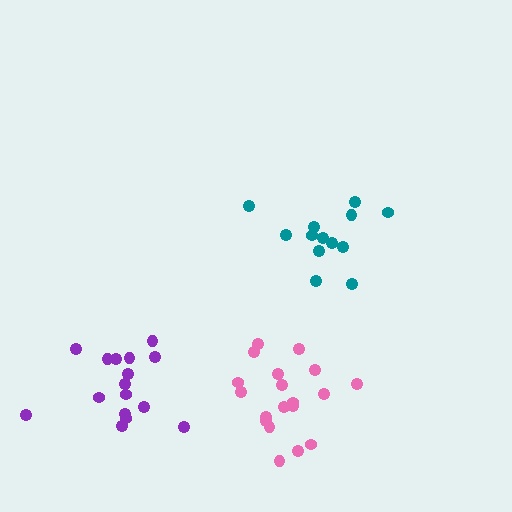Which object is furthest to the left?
The purple cluster is leftmost.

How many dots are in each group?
Group 1: 19 dots, Group 2: 13 dots, Group 3: 16 dots (48 total).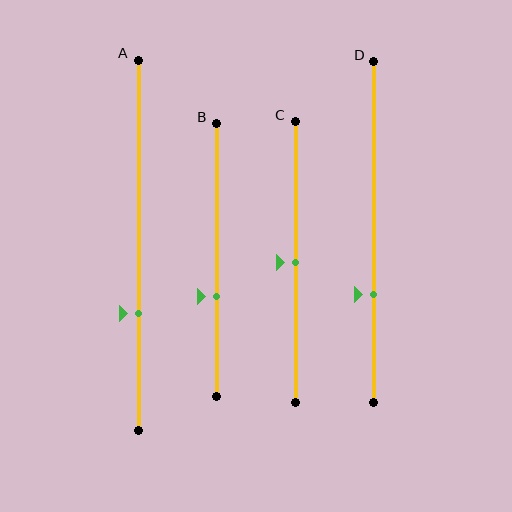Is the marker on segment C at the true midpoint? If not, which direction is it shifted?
Yes, the marker on segment C is at the true midpoint.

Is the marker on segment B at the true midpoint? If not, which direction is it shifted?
No, the marker on segment B is shifted downward by about 14% of the segment length.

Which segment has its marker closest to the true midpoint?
Segment C has its marker closest to the true midpoint.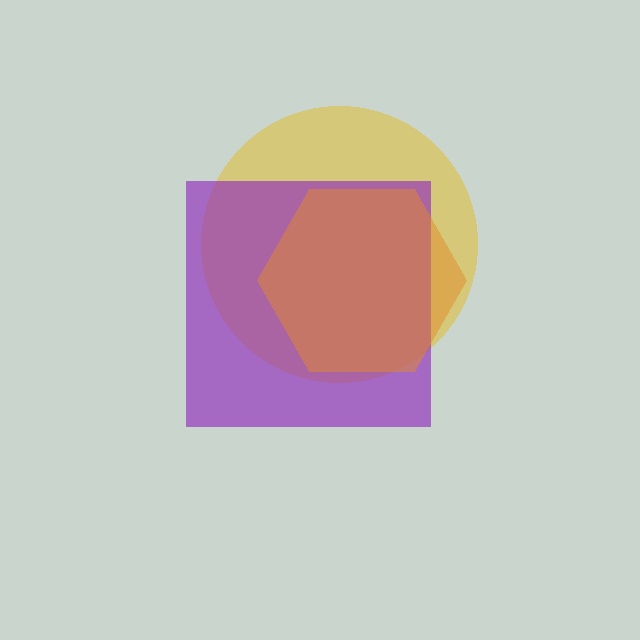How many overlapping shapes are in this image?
There are 3 overlapping shapes in the image.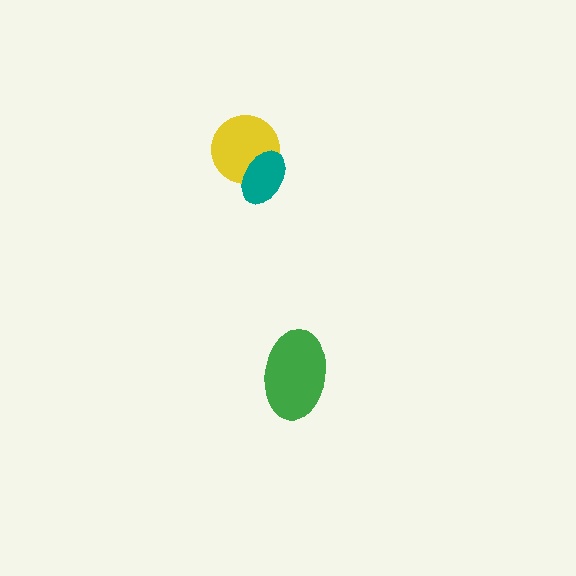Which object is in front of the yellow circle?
The teal ellipse is in front of the yellow circle.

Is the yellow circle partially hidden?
Yes, it is partially covered by another shape.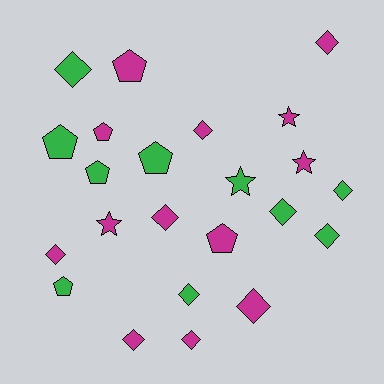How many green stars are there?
There is 1 green star.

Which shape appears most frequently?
Diamond, with 12 objects.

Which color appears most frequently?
Magenta, with 13 objects.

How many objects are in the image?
There are 23 objects.